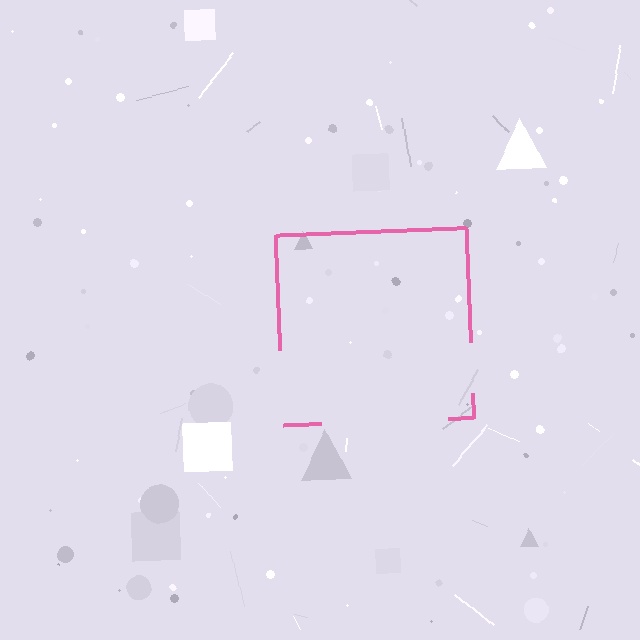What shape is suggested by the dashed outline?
The dashed outline suggests a square.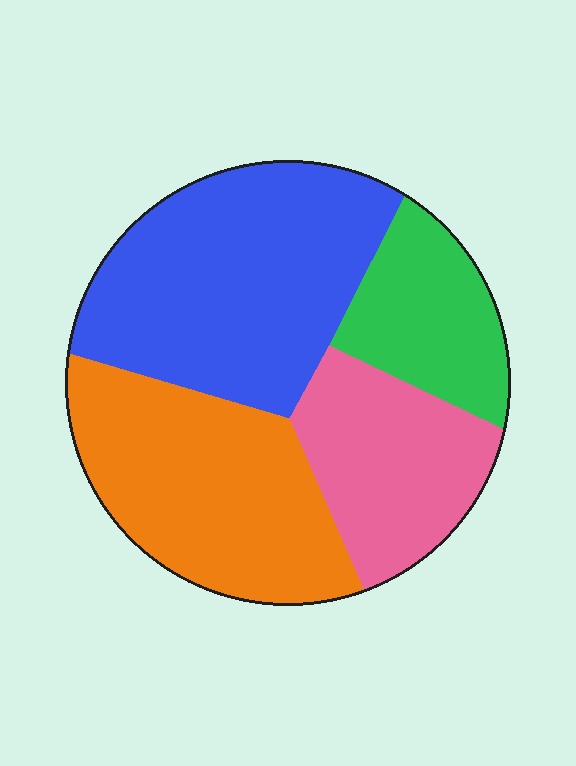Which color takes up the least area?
Green, at roughly 15%.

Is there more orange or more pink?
Orange.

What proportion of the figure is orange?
Orange covers around 30% of the figure.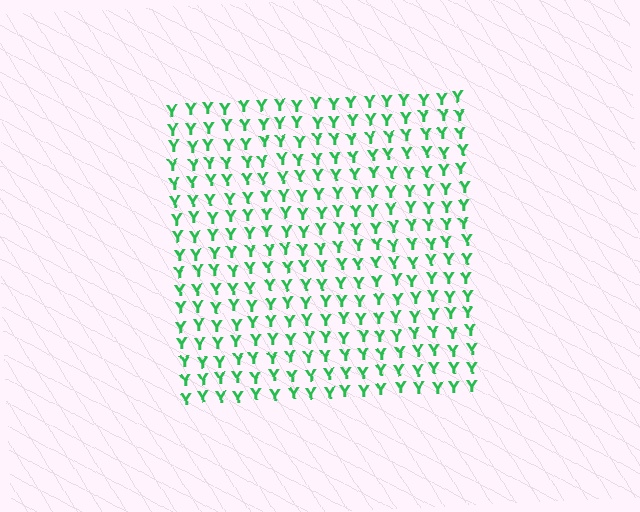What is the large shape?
The large shape is a square.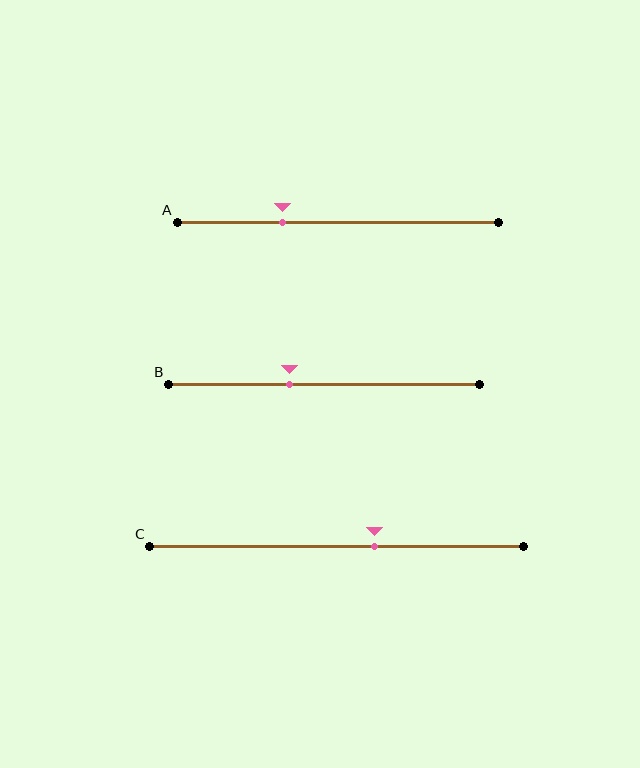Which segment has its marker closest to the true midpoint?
Segment C has its marker closest to the true midpoint.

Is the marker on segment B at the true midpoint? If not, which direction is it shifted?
No, the marker on segment B is shifted to the left by about 11% of the segment length.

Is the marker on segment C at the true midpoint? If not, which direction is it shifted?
No, the marker on segment C is shifted to the right by about 10% of the segment length.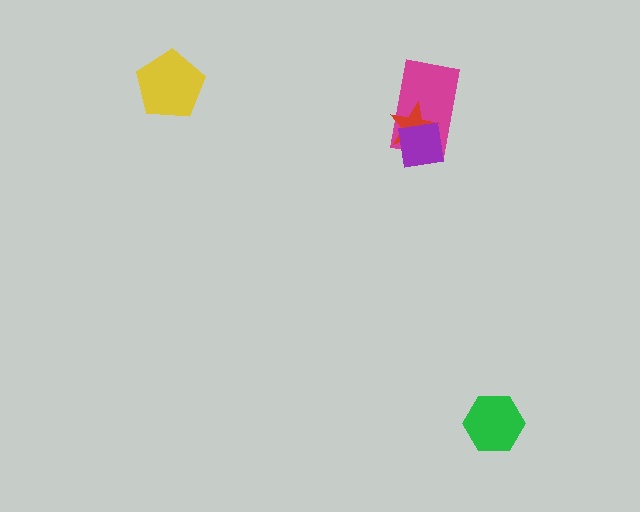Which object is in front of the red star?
The purple square is in front of the red star.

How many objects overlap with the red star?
2 objects overlap with the red star.